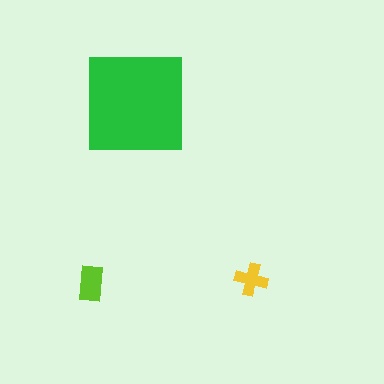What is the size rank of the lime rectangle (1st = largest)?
2nd.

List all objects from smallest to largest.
The yellow cross, the lime rectangle, the green square.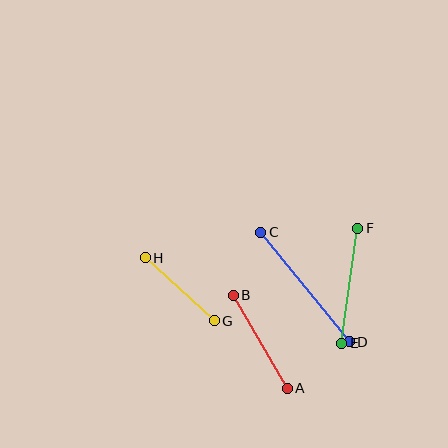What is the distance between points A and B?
The distance is approximately 107 pixels.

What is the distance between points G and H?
The distance is approximately 94 pixels.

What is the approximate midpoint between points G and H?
The midpoint is at approximately (180, 289) pixels.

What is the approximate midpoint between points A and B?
The midpoint is at approximately (260, 342) pixels.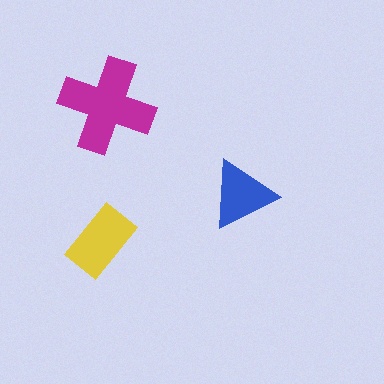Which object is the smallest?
The blue triangle.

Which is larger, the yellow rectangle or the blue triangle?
The yellow rectangle.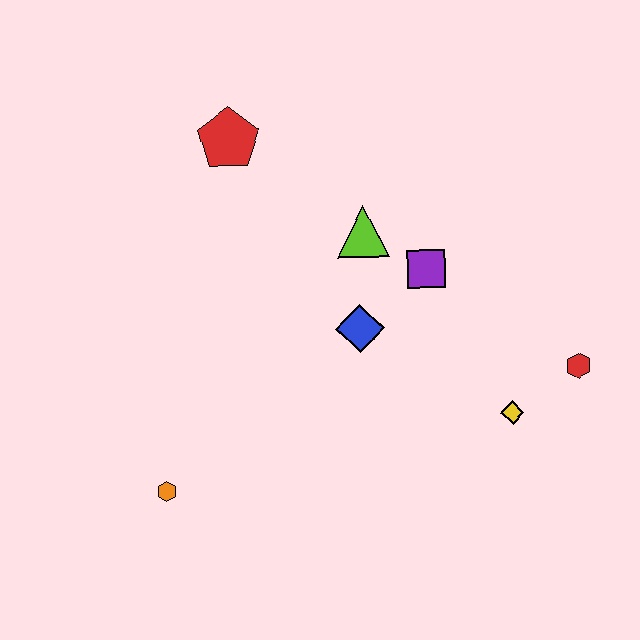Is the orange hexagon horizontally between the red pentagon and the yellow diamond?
No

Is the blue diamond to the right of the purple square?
No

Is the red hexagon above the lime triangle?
No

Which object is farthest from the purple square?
The orange hexagon is farthest from the purple square.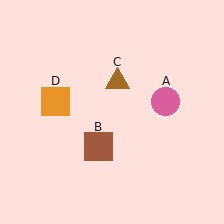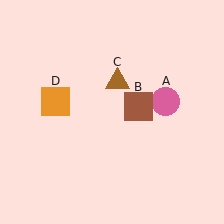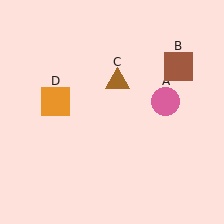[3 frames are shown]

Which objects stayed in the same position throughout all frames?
Pink circle (object A) and brown triangle (object C) and orange square (object D) remained stationary.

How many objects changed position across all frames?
1 object changed position: brown square (object B).